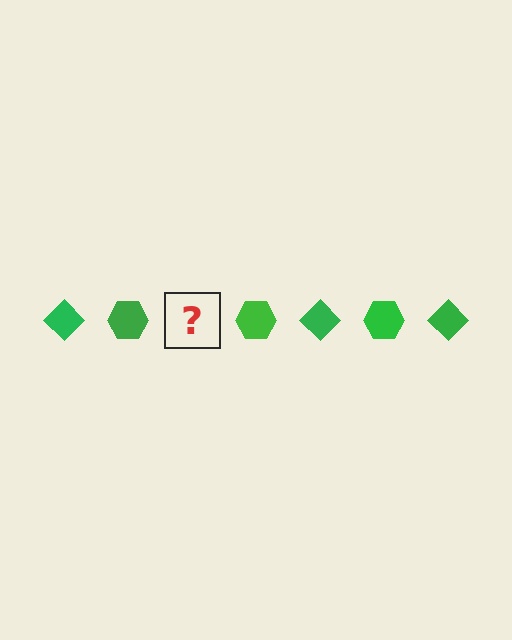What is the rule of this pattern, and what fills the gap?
The rule is that the pattern cycles through diamond, hexagon shapes in green. The gap should be filled with a green diamond.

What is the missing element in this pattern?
The missing element is a green diamond.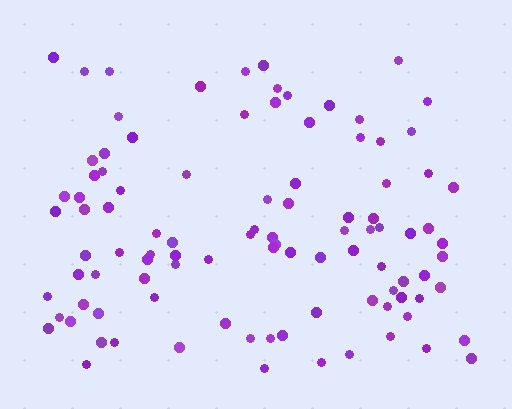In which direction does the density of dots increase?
From top to bottom, with the bottom side densest.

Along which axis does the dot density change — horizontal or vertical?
Vertical.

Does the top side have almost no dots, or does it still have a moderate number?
Still a moderate number, just noticeably fewer than the bottom.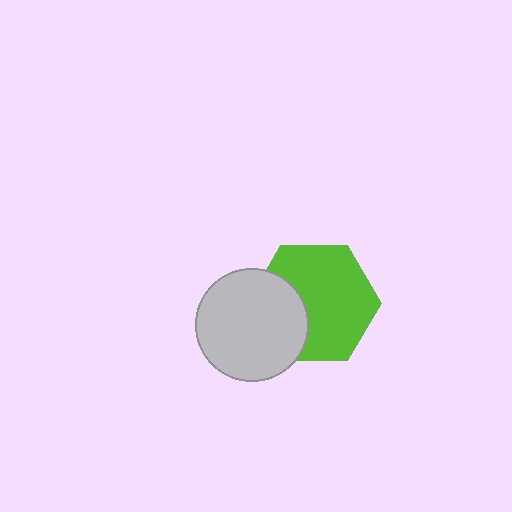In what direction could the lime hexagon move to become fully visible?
The lime hexagon could move right. That would shift it out from behind the light gray circle entirely.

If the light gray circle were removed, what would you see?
You would see the complete lime hexagon.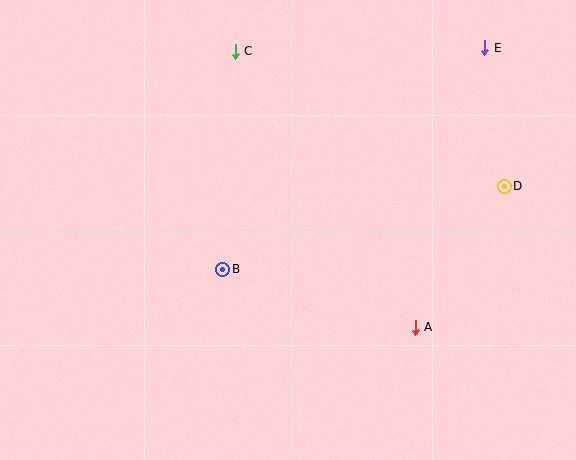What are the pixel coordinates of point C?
Point C is at (235, 51).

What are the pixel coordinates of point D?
Point D is at (504, 186).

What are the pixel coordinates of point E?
Point E is at (485, 48).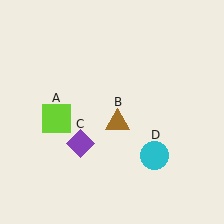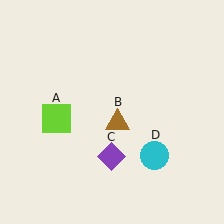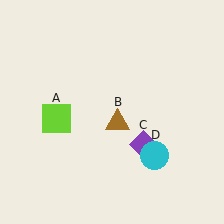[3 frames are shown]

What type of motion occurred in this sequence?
The purple diamond (object C) rotated counterclockwise around the center of the scene.